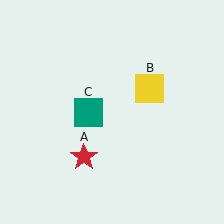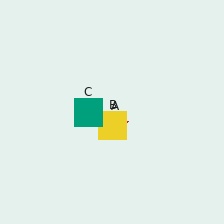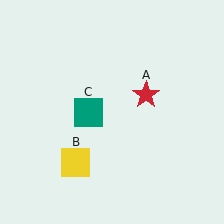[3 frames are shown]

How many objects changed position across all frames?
2 objects changed position: red star (object A), yellow square (object B).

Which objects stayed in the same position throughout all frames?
Teal square (object C) remained stationary.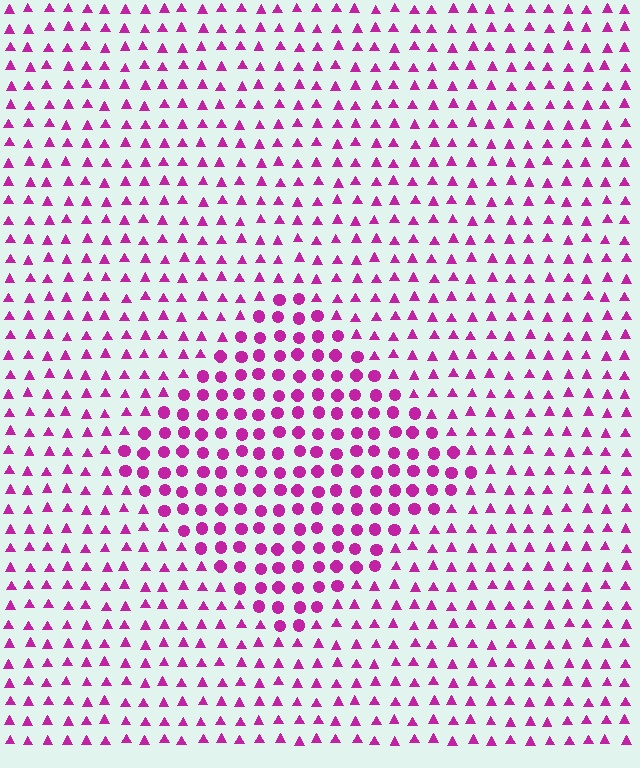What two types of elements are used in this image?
The image uses circles inside the diamond region and triangles outside it.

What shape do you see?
I see a diamond.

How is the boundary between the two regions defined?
The boundary is defined by a change in element shape: circles inside vs. triangles outside. All elements share the same color and spacing.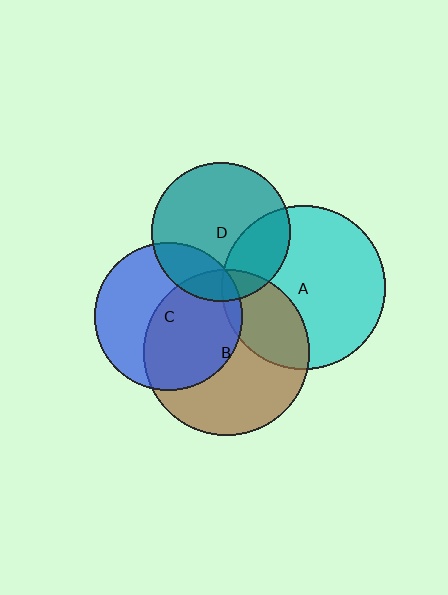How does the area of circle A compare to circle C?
Approximately 1.2 times.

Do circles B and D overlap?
Yes.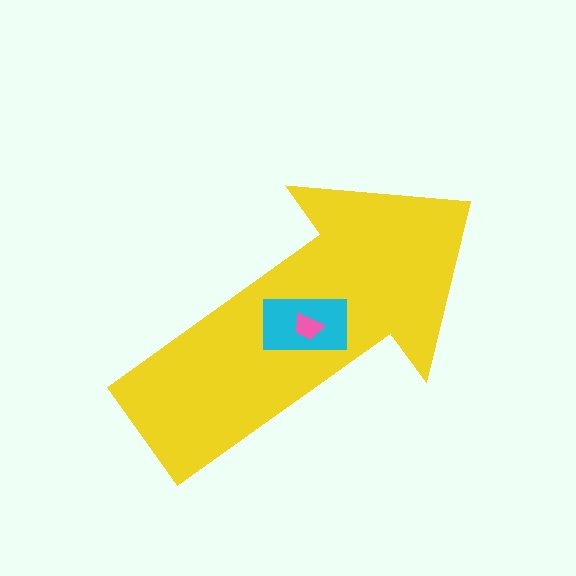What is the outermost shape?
The yellow arrow.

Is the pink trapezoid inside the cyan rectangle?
Yes.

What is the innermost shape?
The pink trapezoid.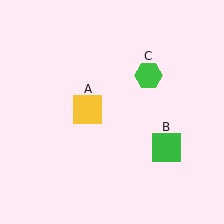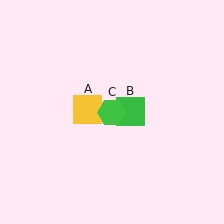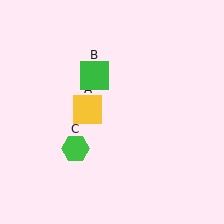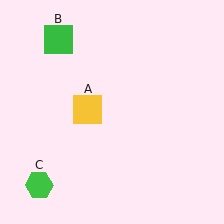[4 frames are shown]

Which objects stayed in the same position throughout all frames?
Yellow square (object A) remained stationary.